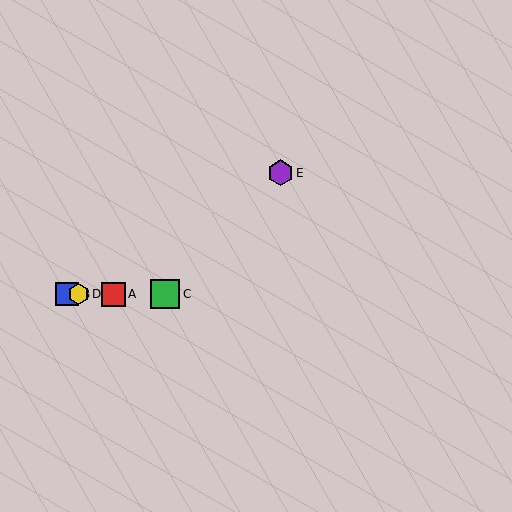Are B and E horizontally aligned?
No, B is at y≈294 and E is at y≈173.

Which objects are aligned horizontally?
Objects A, B, C, D are aligned horizontally.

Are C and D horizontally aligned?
Yes, both are at y≈294.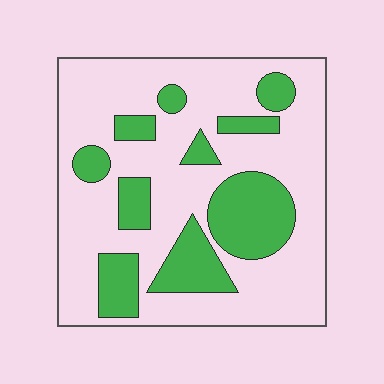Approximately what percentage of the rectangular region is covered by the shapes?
Approximately 30%.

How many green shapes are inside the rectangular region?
10.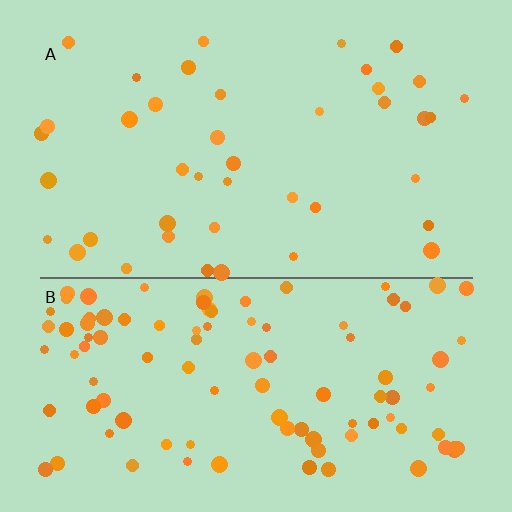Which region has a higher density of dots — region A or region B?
B (the bottom).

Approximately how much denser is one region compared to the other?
Approximately 2.4× — region B over region A.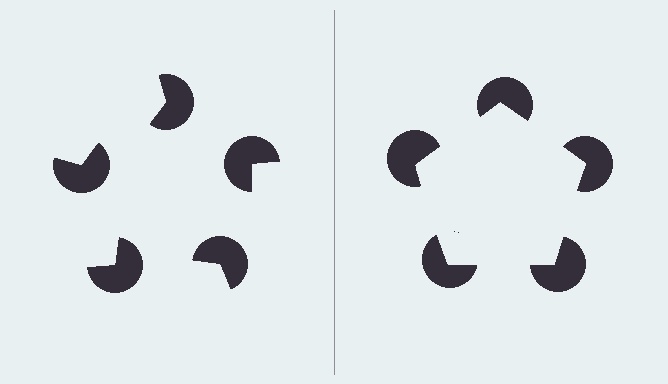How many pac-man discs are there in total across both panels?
10 — 5 on each side.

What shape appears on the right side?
An illusory pentagon.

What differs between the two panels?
The pac-man discs are positioned identically on both sides; only the wedge orientations differ. On the right they align to a pentagon; on the left they are misaligned.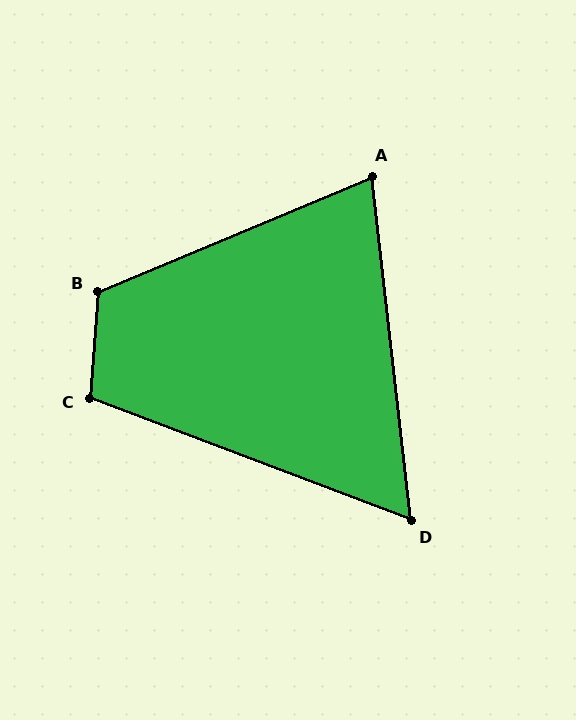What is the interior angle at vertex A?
Approximately 74 degrees (acute).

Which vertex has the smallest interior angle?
D, at approximately 63 degrees.